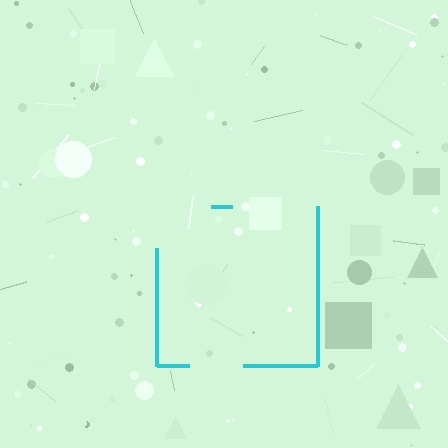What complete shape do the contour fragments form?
The contour fragments form a square.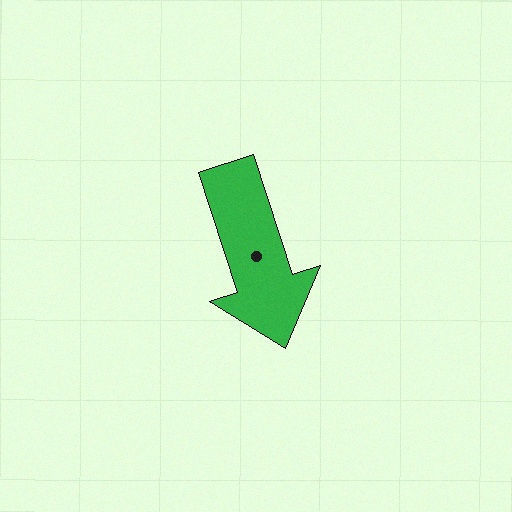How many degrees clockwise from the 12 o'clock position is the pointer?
Approximately 162 degrees.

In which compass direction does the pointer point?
South.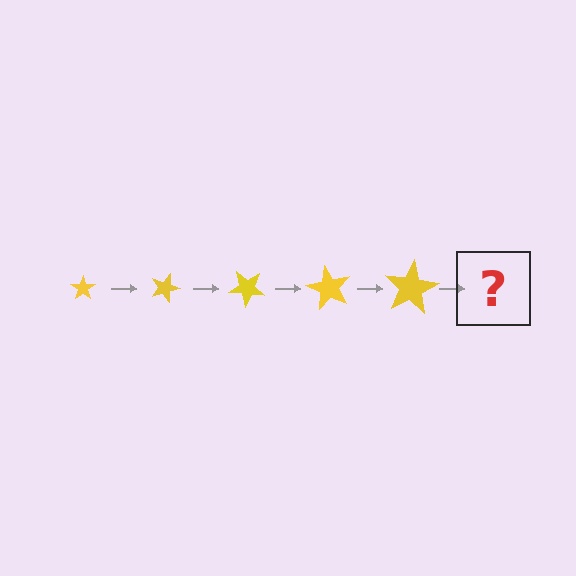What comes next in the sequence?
The next element should be a star, larger than the previous one and rotated 100 degrees from the start.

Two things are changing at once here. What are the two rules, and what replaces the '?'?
The two rules are that the star grows larger each step and it rotates 20 degrees each step. The '?' should be a star, larger than the previous one and rotated 100 degrees from the start.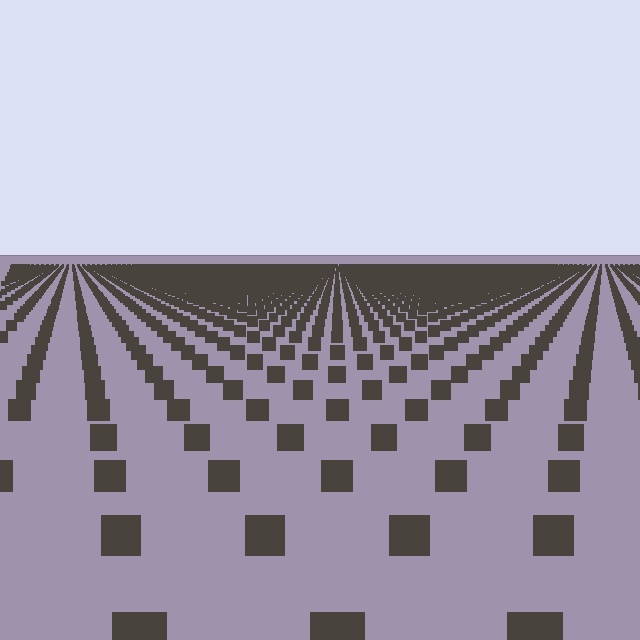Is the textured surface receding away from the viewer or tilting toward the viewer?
The surface is receding away from the viewer. Texture elements get smaller and denser toward the top.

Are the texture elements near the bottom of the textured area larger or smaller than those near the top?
Larger. Near the bottom, elements are closer to the viewer and appear at a bigger on-screen size.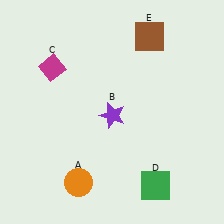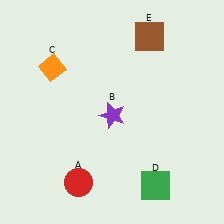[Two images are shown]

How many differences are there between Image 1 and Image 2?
There are 2 differences between the two images.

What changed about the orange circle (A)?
In Image 1, A is orange. In Image 2, it changed to red.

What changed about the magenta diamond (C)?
In Image 1, C is magenta. In Image 2, it changed to orange.